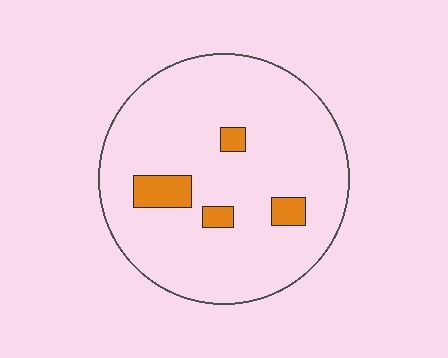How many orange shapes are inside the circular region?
4.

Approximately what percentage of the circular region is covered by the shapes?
Approximately 10%.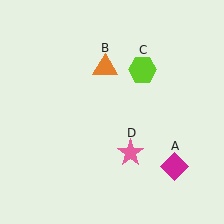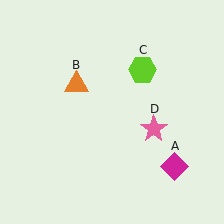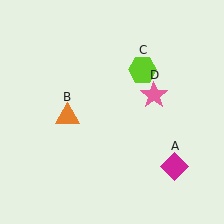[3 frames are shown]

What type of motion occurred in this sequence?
The orange triangle (object B), pink star (object D) rotated counterclockwise around the center of the scene.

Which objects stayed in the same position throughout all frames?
Magenta diamond (object A) and lime hexagon (object C) remained stationary.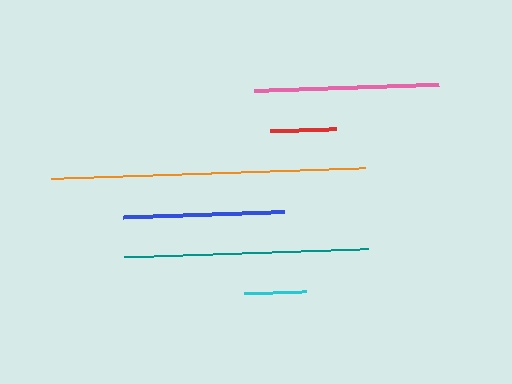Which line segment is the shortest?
The cyan line is the shortest at approximately 62 pixels.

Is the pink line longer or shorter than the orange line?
The orange line is longer than the pink line.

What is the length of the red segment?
The red segment is approximately 67 pixels long.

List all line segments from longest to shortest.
From longest to shortest: orange, teal, pink, blue, red, cyan.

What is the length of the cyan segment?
The cyan segment is approximately 62 pixels long.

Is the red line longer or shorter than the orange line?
The orange line is longer than the red line.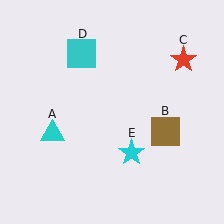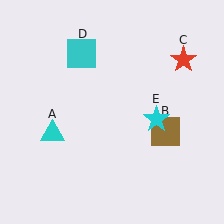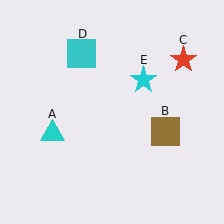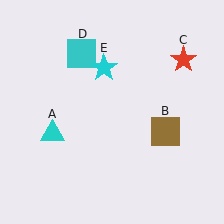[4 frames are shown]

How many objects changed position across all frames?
1 object changed position: cyan star (object E).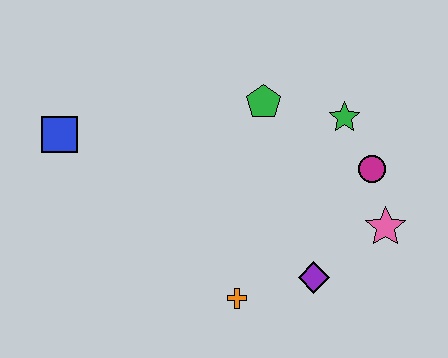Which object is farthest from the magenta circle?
The blue square is farthest from the magenta circle.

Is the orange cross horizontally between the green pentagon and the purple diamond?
No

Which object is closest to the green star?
The magenta circle is closest to the green star.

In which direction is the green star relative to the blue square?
The green star is to the right of the blue square.